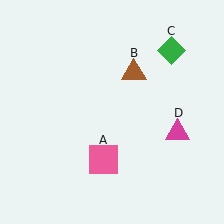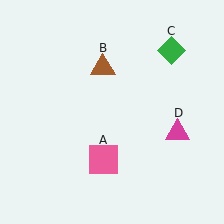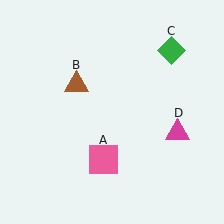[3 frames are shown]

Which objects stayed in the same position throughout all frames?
Pink square (object A) and green diamond (object C) and magenta triangle (object D) remained stationary.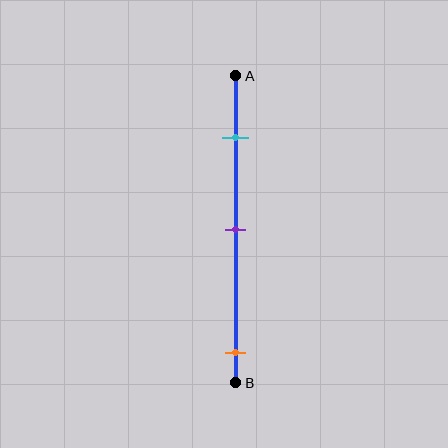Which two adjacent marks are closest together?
The cyan and purple marks are the closest adjacent pair.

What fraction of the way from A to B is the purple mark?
The purple mark is approximately 50% (0.5) of the way from A to B.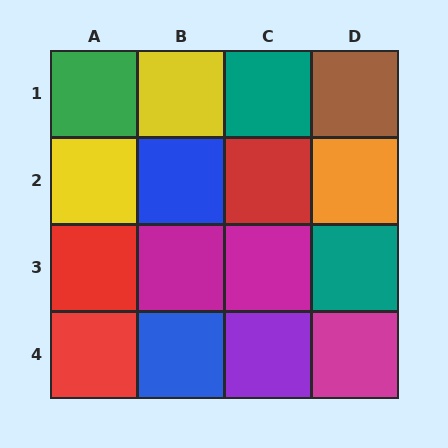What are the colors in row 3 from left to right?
Red, magenta, magenta, teal.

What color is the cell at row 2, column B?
Blue.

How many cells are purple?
1 cell is purple.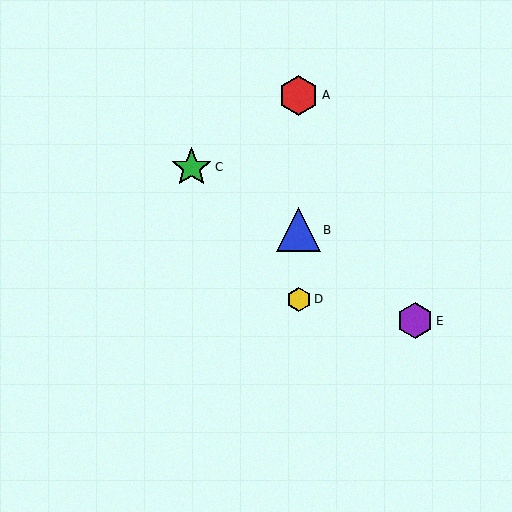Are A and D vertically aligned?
Yes, both are at x≈299.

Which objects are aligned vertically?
Objects A, B, D are aligned vertically.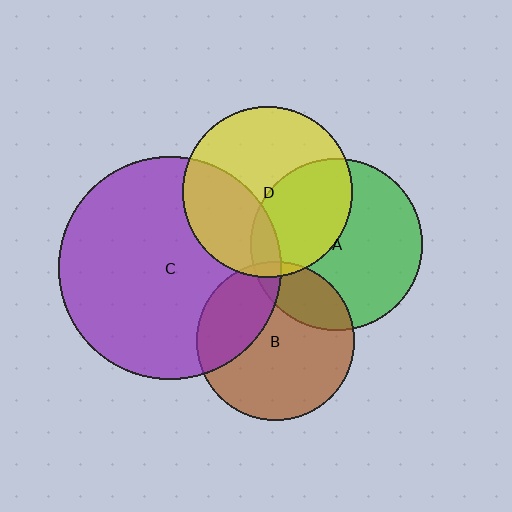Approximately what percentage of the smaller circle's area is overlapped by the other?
Approximately 35%.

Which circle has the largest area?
Circle C (purple).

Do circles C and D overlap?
Yes.